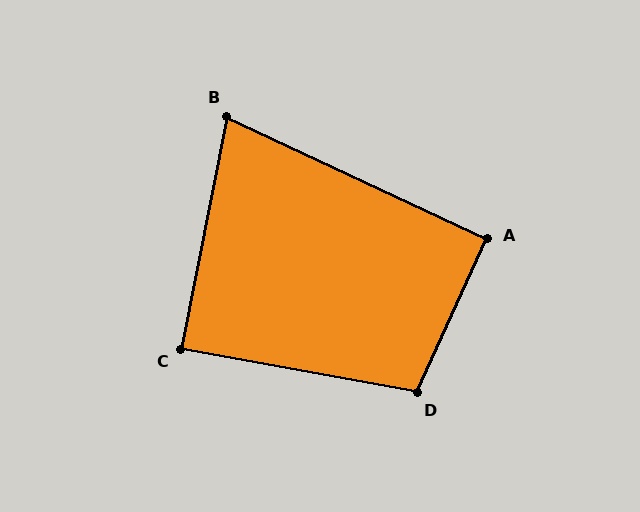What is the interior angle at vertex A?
Approximately 91 degrees (approximately right).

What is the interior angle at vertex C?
Approximately 89 degrees (approximately right).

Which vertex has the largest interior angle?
D, at approximately 104 degrees.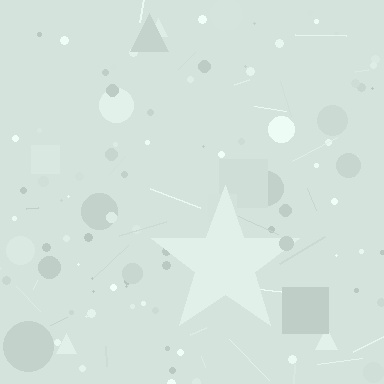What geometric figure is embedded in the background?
A star is embedded in the background.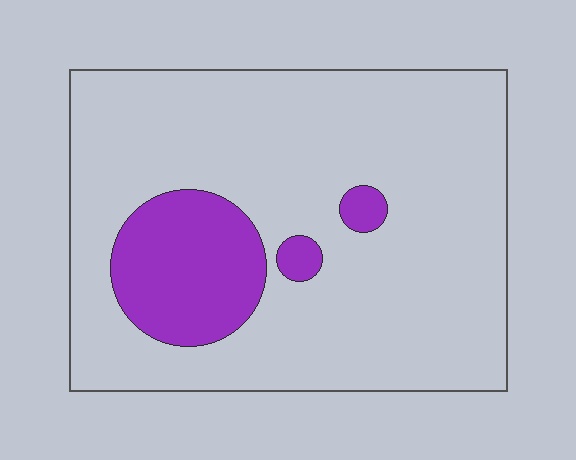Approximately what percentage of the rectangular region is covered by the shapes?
Approximately 15%.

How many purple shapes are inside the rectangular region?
3.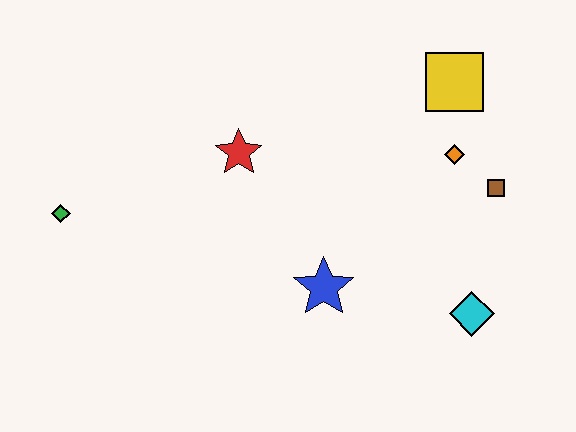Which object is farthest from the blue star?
The green diamond is farthest from the blue star.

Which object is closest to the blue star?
The cyan diamond is closest to the blue star.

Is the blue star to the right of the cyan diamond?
No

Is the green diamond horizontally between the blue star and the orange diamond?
No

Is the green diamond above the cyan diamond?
Yes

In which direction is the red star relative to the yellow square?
The red star is to the left of the yellow square.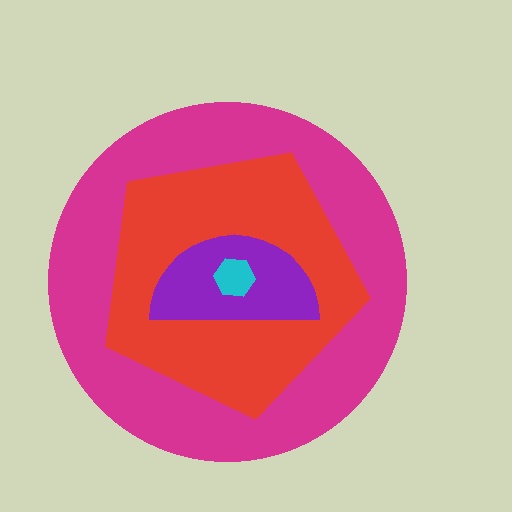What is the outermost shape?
The magenta circle.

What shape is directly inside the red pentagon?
The purple semicircle.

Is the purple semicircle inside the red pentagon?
Yes.